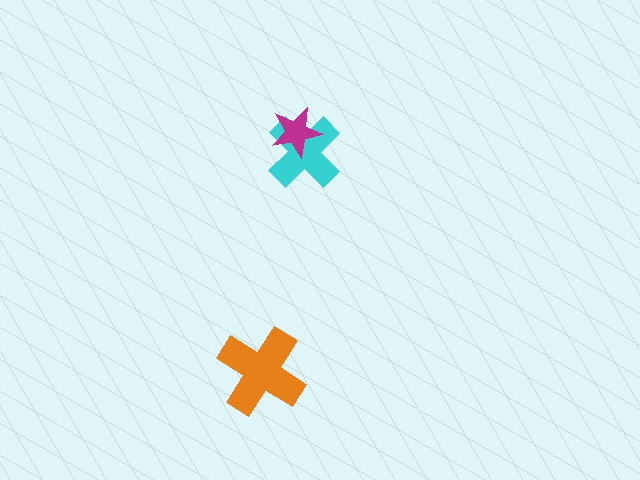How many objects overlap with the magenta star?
1 object overlaps with the magenta star.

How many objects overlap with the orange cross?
0 objects overlap with the orange cross.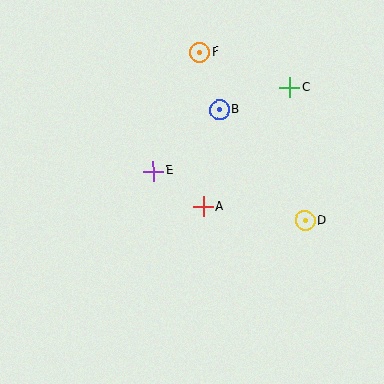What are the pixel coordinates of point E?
Point E is at (153, 171).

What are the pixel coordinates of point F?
Point F is at (200, 52).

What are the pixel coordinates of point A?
Point A is at (204, 207).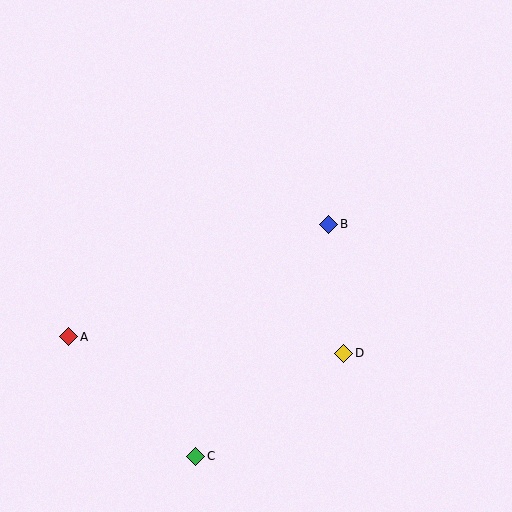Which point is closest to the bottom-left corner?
Point A is closest to the bottom-left corner.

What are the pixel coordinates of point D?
Point D is at (344, 353).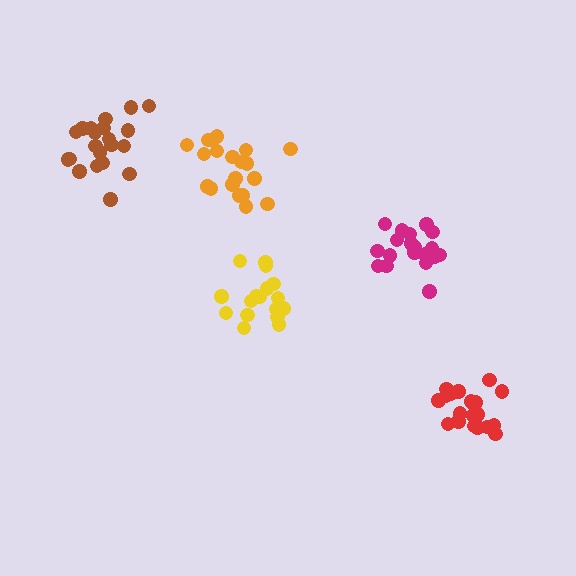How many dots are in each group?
Group 1: 20 dots, Group 2: 20 dots, Group 3: 21 dots, Group 4: 18 dots, Group 5: 20 dots (99 total).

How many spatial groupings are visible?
There are 5 spatial groupings.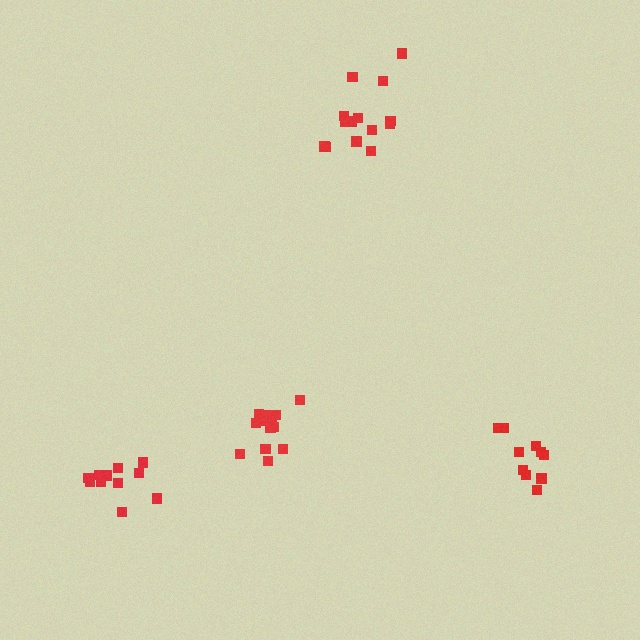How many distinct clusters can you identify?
There are 4 distinct clusters.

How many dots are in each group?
Group 1: 11 dots, Group 2: 13 dots, Group 3: 10 dots, Group 4: 14 dots (48 total).